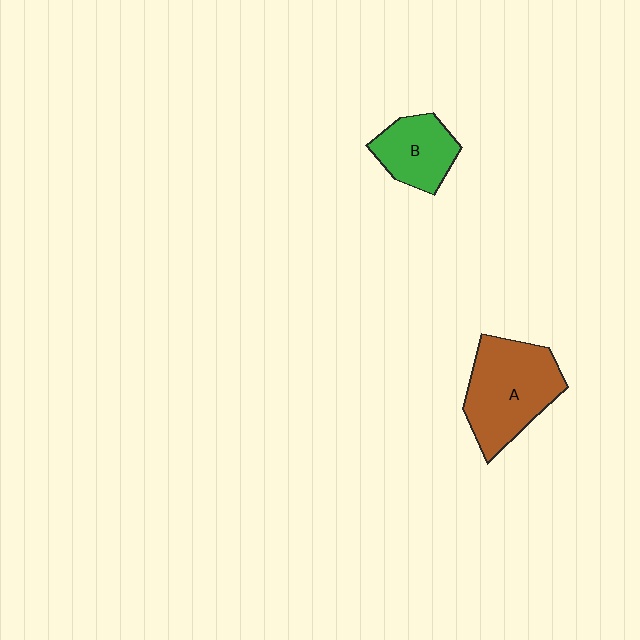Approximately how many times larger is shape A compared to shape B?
Approximately 1.7 times.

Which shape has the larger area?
Shape A (brown).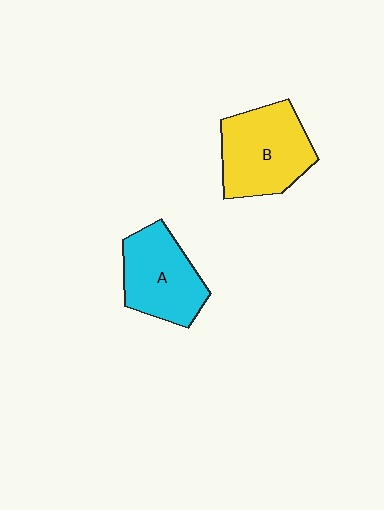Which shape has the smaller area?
Shape A (cyan).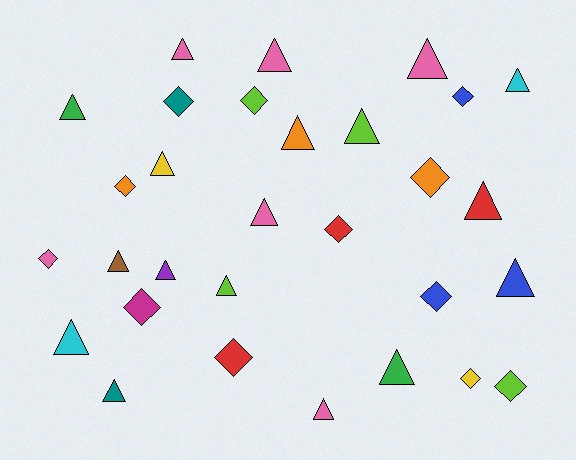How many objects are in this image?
There are 30 objects.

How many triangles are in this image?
There are 18 triangles.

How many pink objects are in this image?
There are 6 pink objects.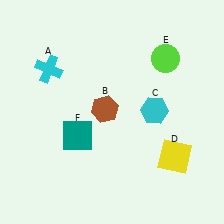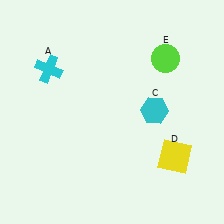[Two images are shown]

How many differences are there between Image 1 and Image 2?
There are 2 differences between the two images.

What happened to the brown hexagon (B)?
The brown hexagon (B) was removed in Image 2. It was in the top-left area of Image 1.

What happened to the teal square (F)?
The teal square (F) was removed in Image 2. It was in the bottom-left area of Image 1.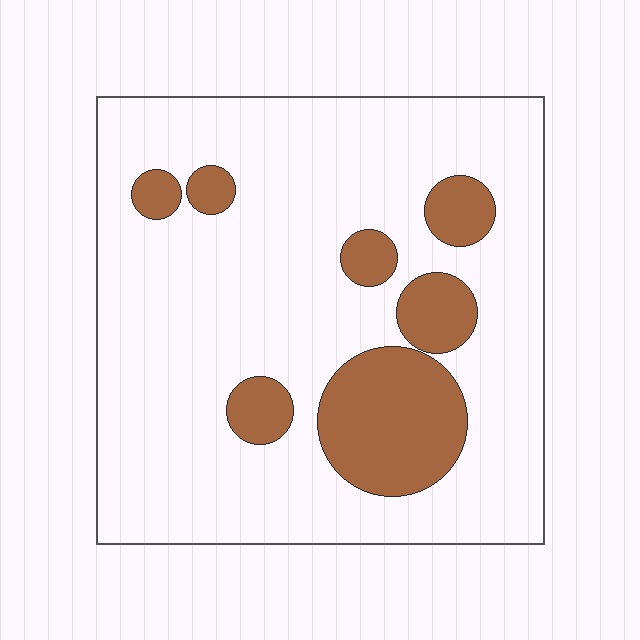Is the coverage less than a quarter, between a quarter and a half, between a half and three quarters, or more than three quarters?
Less than a quarter.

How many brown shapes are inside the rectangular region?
7.